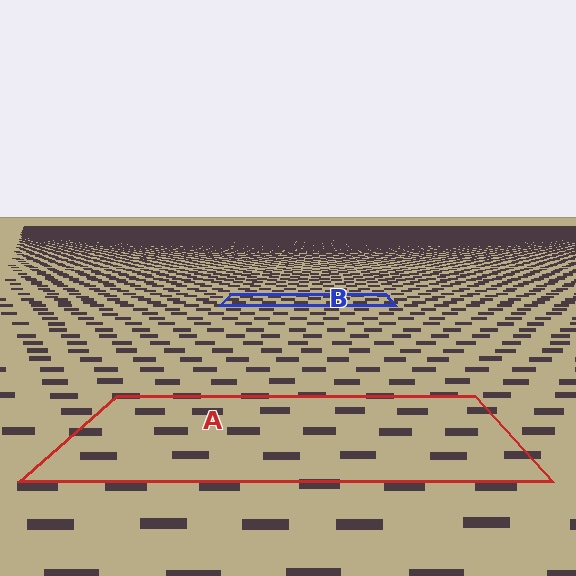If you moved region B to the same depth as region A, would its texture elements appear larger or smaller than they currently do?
They would appear larger. At a closer depth, the same texture elements are projected at a bigger on-screen size.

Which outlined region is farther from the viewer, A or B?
Region B is farther from the viewer — the texture elements inside it appear smaller and more densely packed.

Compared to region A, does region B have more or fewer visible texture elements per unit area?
Region B has more texture elements per unit area — they are packed more densely because it is farther away.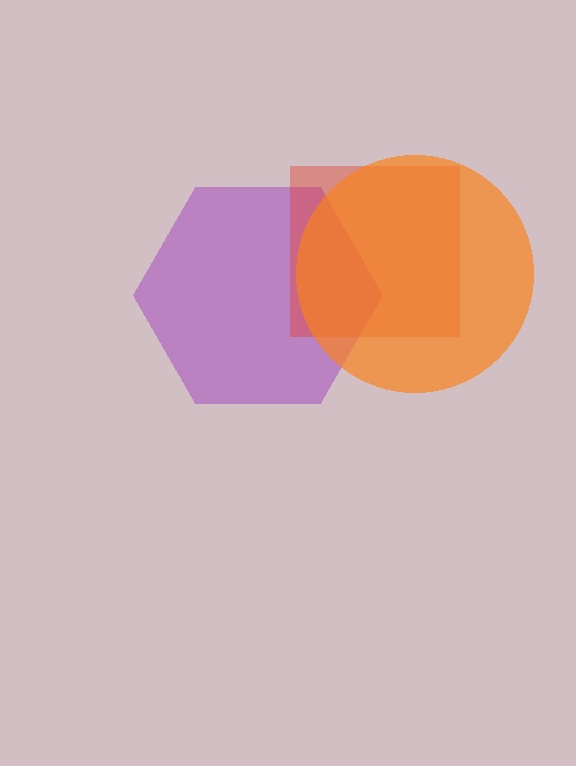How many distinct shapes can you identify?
There are 3 distinct shapes: a purple hexagon, a red square, an orange circle.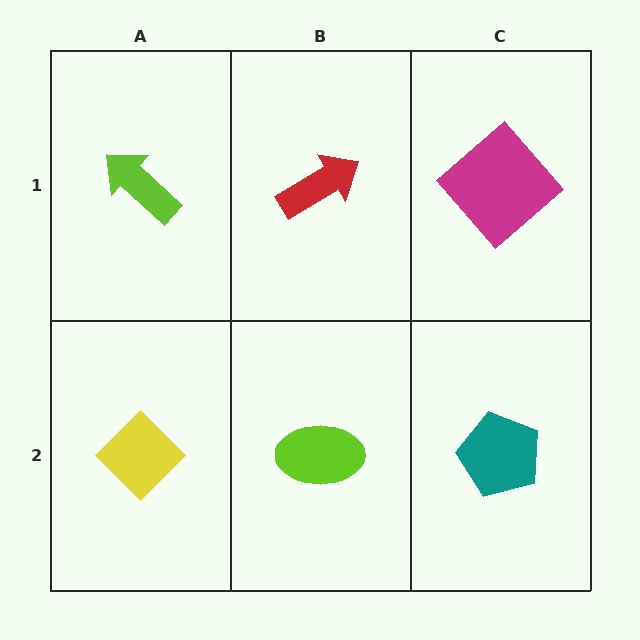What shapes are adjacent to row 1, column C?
A teal pentagon (row 2, column C), a red arrow (row 1, column B).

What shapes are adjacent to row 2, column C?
A magenta diamond (row 1, column C), a lime ellipse (row 2, column B).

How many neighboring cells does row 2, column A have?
2.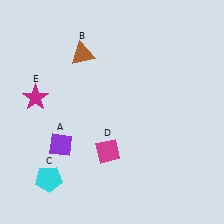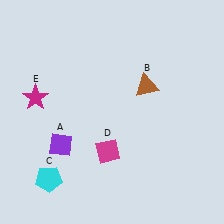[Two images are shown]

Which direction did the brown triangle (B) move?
The brown triangle (B) moved right.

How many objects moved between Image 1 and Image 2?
1 object moved between the two images.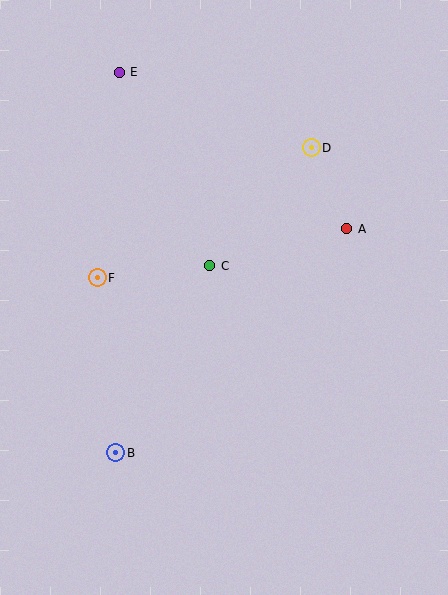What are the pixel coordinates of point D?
Point D is at (311, 148).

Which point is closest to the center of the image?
Point C at (210, 266) is closest to the center.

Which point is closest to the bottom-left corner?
Point B is closest to the bottom-left corner.